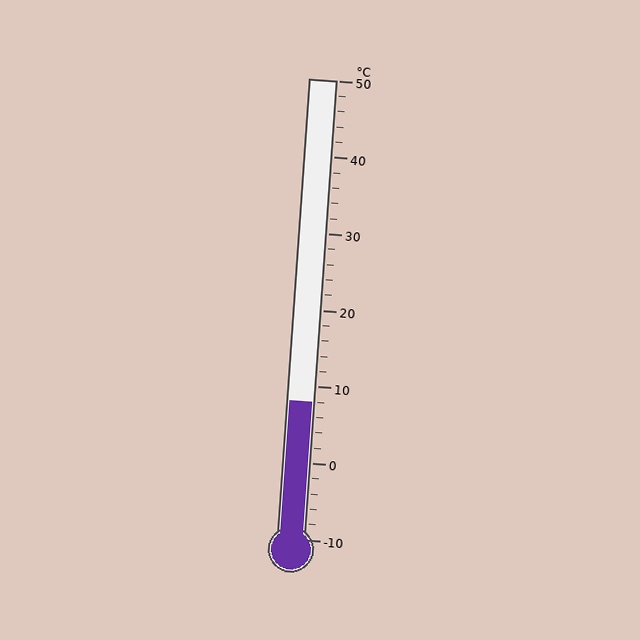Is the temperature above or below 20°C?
The temperature is below 20°C.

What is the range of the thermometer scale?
The thermometer scale ranges from -10°C to 50°C.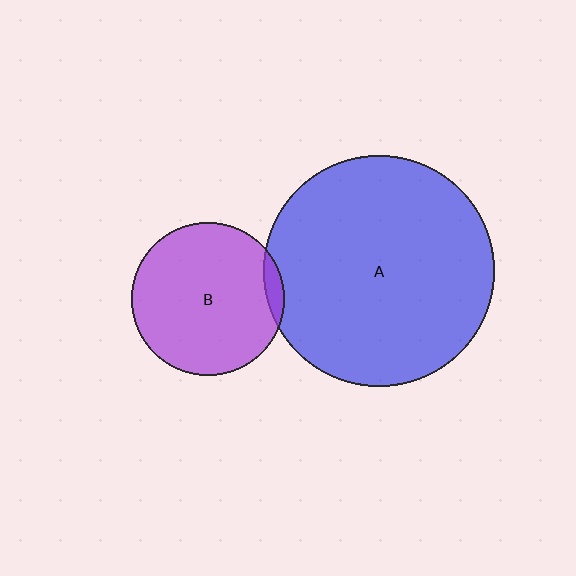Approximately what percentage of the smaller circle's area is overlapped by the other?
Approximately 5%.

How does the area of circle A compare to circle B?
Approximately 2.3 times.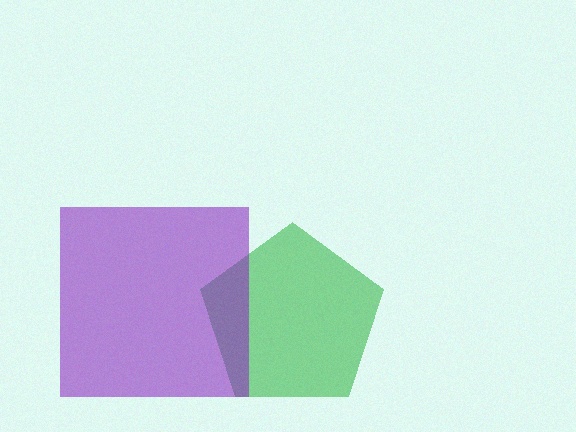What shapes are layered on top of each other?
The layered shapes are: a green pentagon, a purple square.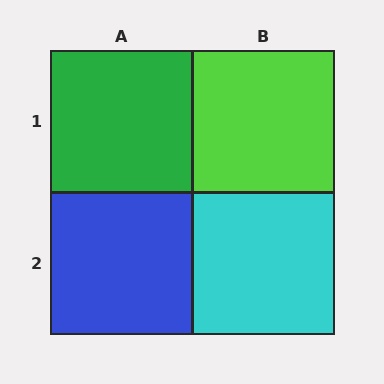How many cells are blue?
1 cell is blue.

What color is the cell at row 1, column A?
Green.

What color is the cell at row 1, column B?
Lime.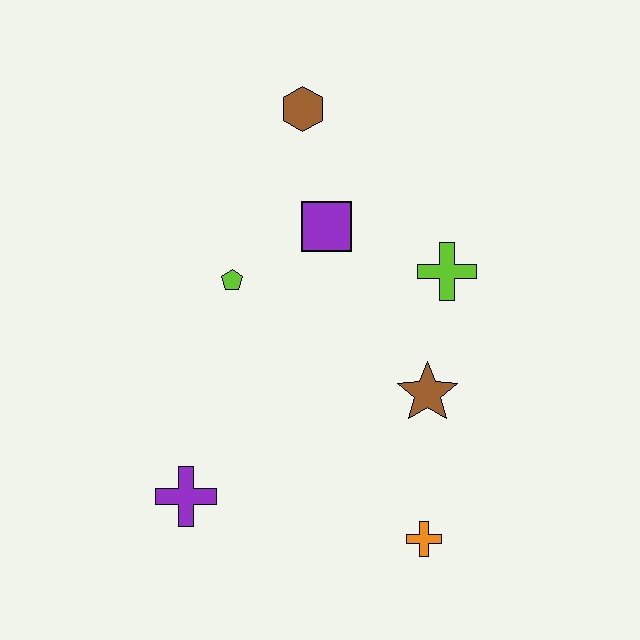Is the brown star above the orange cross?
Yes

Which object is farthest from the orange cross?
The brown hexagon is farthest from the orange cross.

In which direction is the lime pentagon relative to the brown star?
The lime pentagon is to the left of the brown star.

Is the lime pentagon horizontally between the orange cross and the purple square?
No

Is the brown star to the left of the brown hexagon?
No